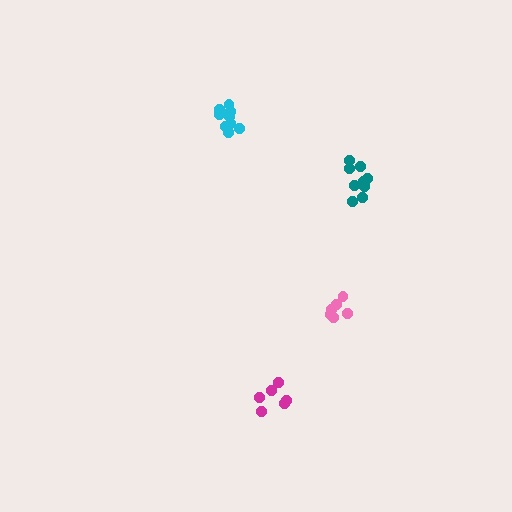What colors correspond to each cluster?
The clusters are colored: teal, magenta, cyan, pink.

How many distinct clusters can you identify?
There are 4 distinct clusters.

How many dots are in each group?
Group 1: 9 dots, Group 2: 6 dots, Group 3: 9 dots, Group 4: 6 dots (30 total).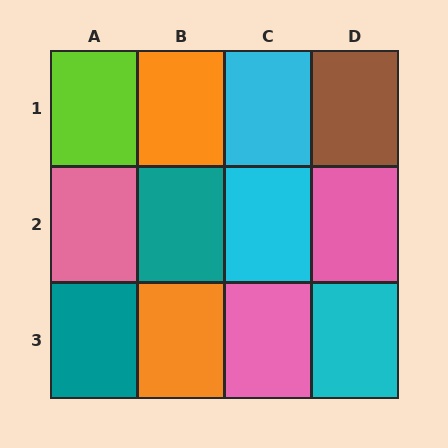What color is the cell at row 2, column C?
Cyan.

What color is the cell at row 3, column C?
Pink.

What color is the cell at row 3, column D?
Cyan.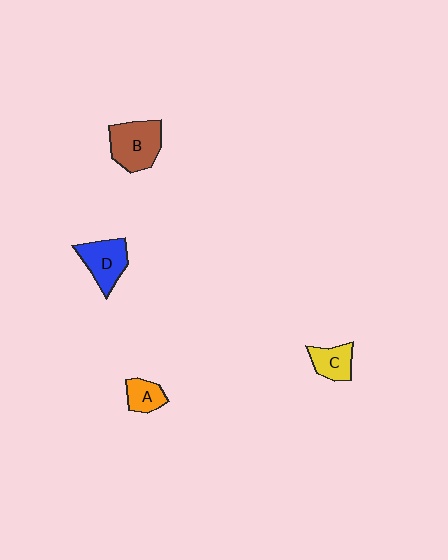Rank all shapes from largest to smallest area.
From largest to smallest: B (brown), D (blue), C (yellow), A (orange).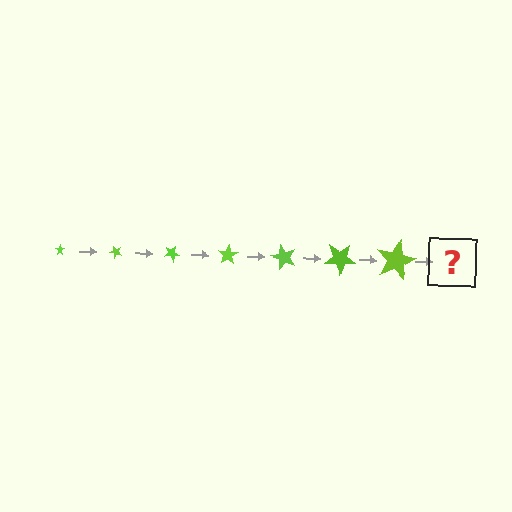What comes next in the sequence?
The next element should be a star, larger than the previous one and rotated 350 degrees from the start.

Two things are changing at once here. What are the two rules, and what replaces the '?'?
The two rules are that the star grows larger each step and it rotates 50 degrees each step. The '?' should be a star, larger than the previous one and rotated 350 degrees from the start.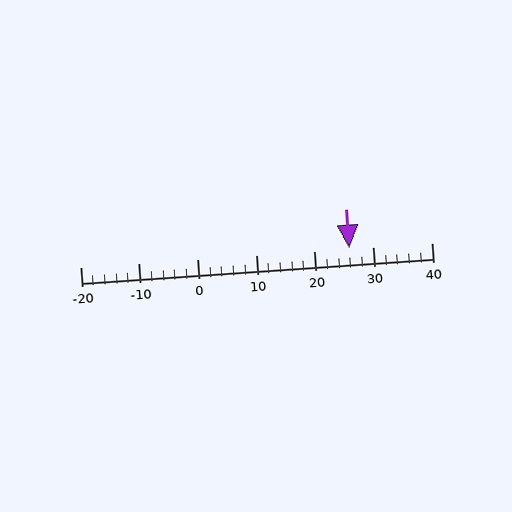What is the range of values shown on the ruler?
The ruler shows values from -20 to 40.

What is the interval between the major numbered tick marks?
The major tick marks are spaced 10 units apart.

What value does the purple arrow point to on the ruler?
The purple arrow points to approximately 26.